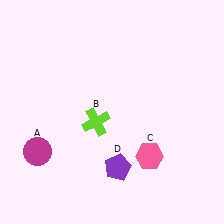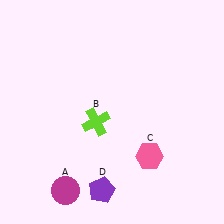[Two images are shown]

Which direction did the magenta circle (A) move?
The magenta circle (A) moved down.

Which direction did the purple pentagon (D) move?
The purple pentagon (D) moved down.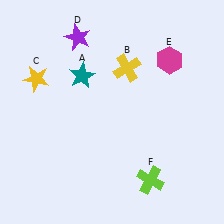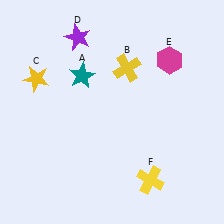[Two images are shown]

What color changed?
The cross (F) changed from lime in Image 1 to yellow in Image 2.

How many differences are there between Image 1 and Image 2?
There is 1 difference between the two images.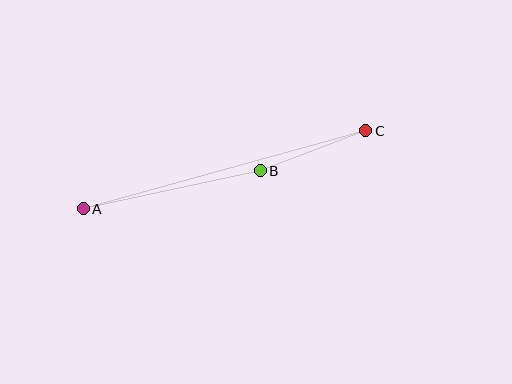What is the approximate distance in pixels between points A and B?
The distance between A and B is approximately 181 pixels.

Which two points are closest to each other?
Points B and C are closest to each other.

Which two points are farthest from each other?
Points A and C are farthest from each other.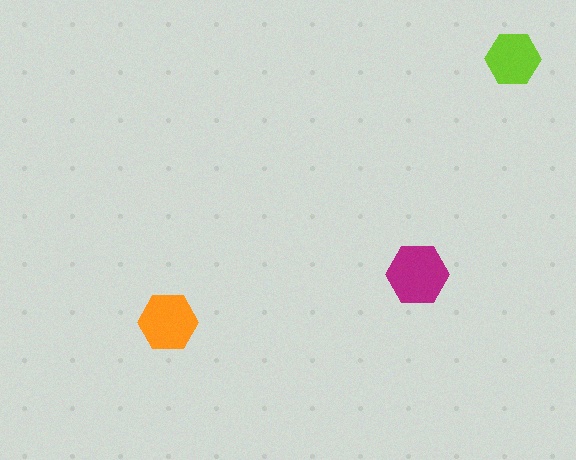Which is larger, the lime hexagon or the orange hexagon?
The orange one.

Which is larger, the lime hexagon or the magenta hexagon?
The magenta one.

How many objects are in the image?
There are 3 objects in the image.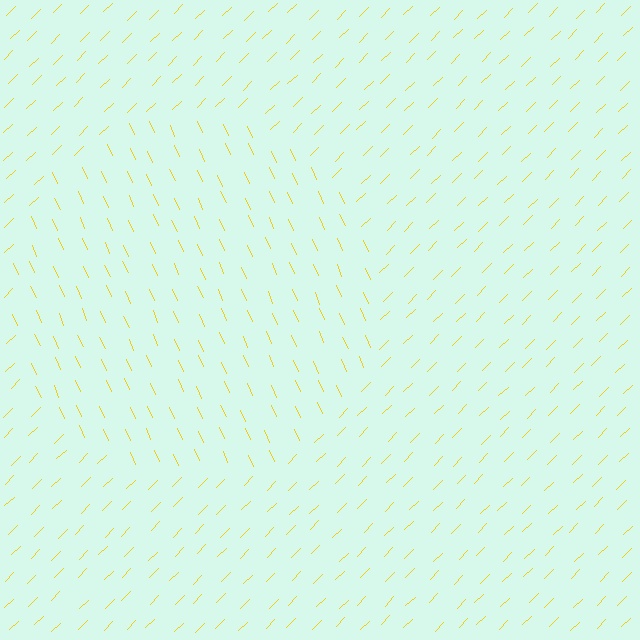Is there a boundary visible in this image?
Yes, there is a texture boundary formed by a change in line orientation.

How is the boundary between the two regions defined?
The boundary is defined purely by a change in line orientation (approximately 69 degrees difference). All lines are the same color and thickness.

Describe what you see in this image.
The image is filled with small yellow line segments. A circle region in the image has lines oriented differently from the surrounding lines, creating a visible texture boundary.